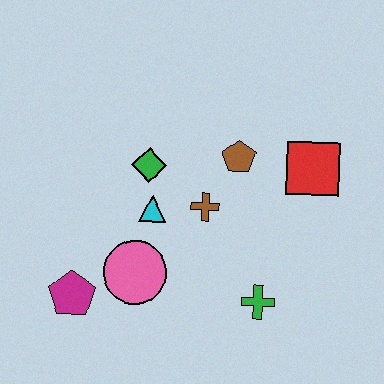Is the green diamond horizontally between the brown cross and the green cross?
No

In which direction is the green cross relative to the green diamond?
The green cross is below the green diamond.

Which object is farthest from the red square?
The magenta pentagon is farthest from the red square.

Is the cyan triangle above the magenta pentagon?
Yes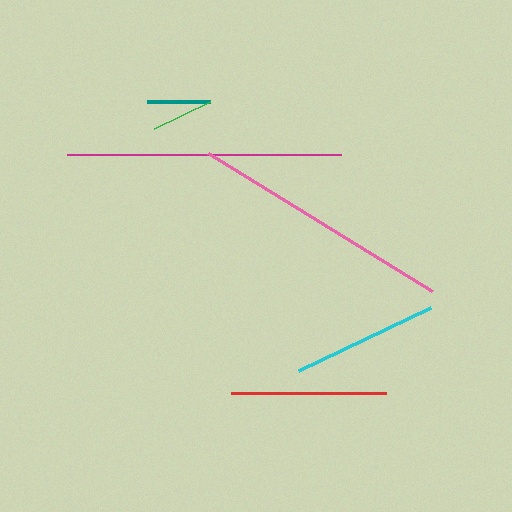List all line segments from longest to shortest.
From longest to shortest: magenta, pink, red, cyan, teal, green.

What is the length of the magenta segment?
The magenta segment is approximately 274 pixels long.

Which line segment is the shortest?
The green line is the shortest at approximately 62 pixels.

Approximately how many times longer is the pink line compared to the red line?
The pink line is approximately 1.7 times the length of the red line.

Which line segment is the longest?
The magenta line is the longest at approximately 274 pixels.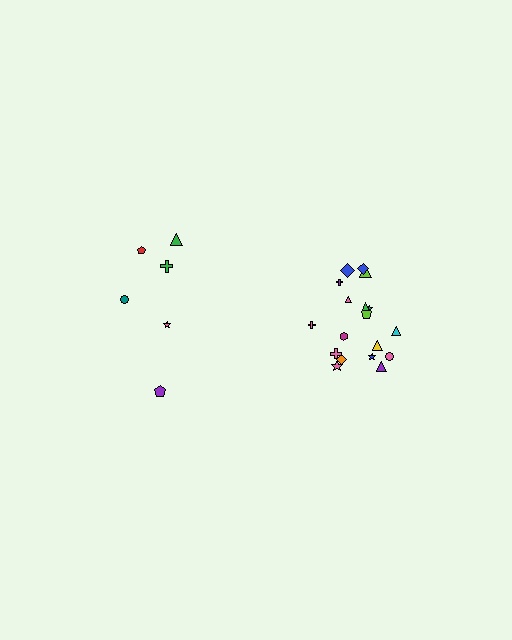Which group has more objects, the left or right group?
The right group.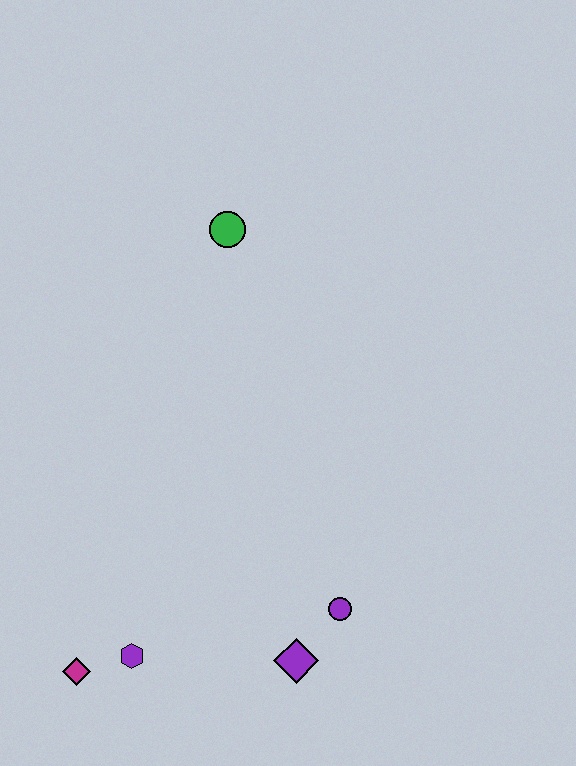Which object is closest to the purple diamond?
The purple circle is closest to the purple diamond.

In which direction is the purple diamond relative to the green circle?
The purple diamond is below the green circle.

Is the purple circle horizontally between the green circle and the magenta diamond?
No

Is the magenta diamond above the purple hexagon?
No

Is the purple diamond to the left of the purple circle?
Yes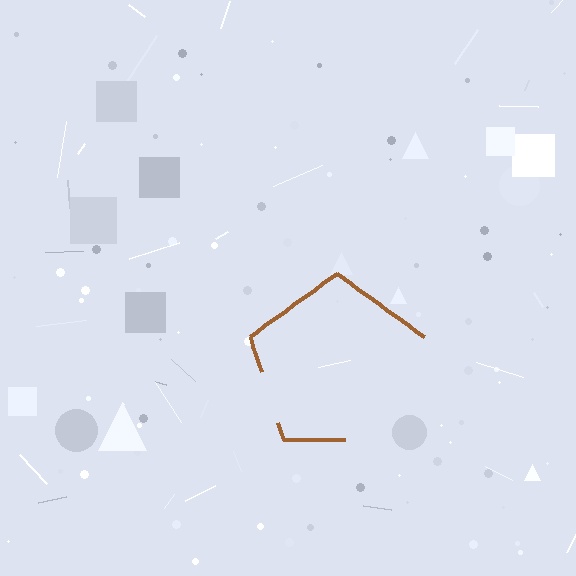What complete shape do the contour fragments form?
The contour fragments form a pentagon.